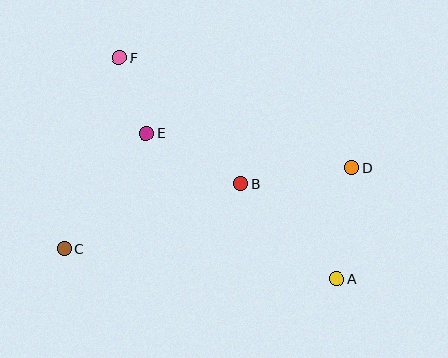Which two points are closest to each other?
Points E and F are closest to each other.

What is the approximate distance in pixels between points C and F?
The distance between C and F is approximately 199 pixels.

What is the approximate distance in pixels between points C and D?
The distance between C and D is approximately 299 pixels.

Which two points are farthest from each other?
Points A and F are farthest from each other.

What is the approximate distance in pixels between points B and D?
The distance between B and D is approximately 112 pixels.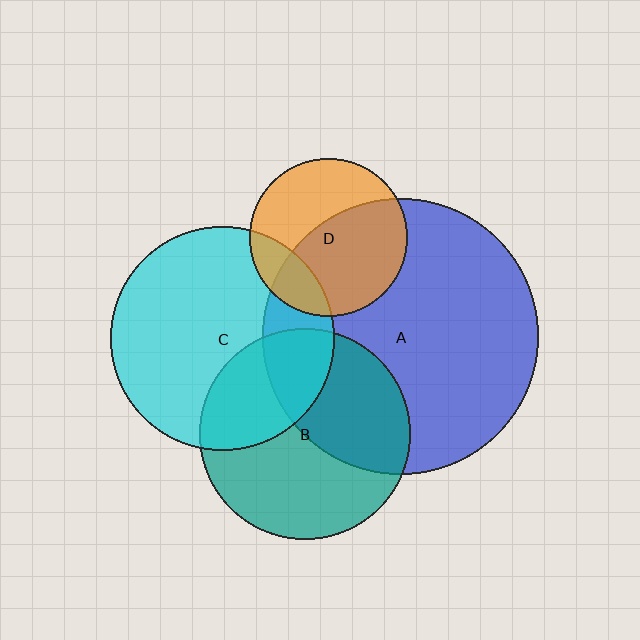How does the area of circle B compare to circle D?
Approximately 1.8 times.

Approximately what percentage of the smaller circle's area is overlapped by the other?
Approximately 20%.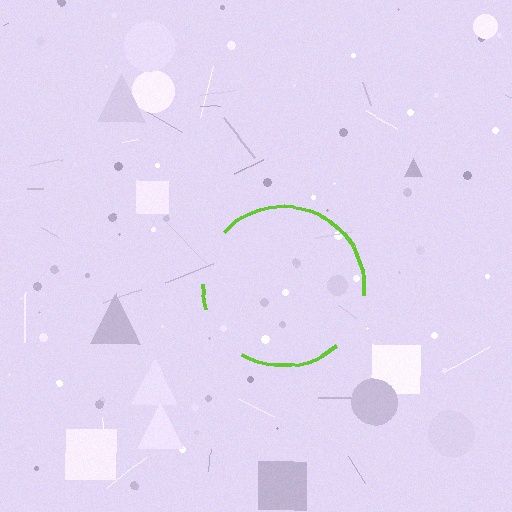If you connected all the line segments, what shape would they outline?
They would outline a circle.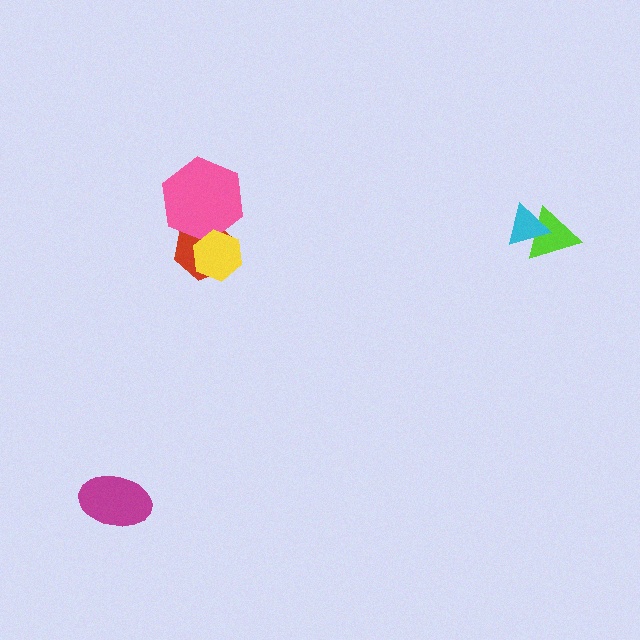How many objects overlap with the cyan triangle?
1 object overlaps with the cyan triangle.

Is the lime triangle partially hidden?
Yes, it is partially covered by another shape.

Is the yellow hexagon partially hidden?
No, no other shape covers it.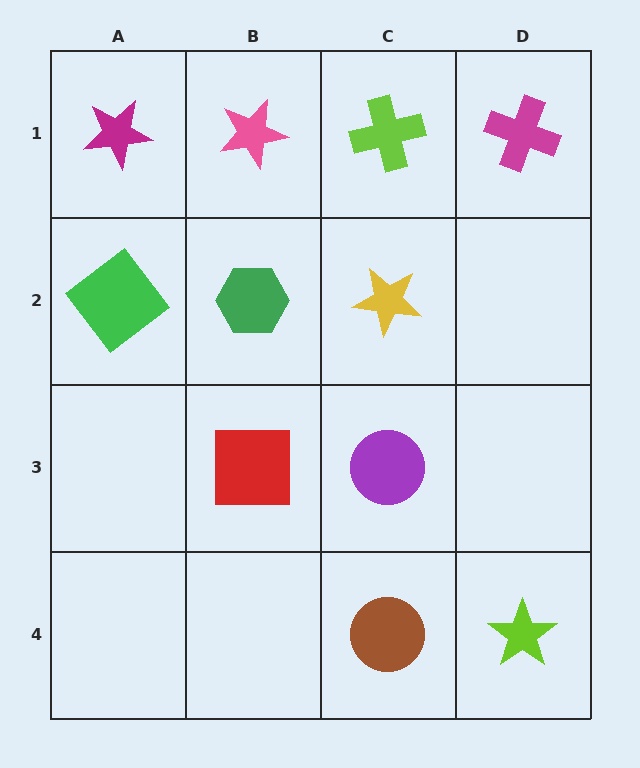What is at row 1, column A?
A magenta star.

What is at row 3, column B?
A red square.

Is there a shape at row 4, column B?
No, that cell is empty.